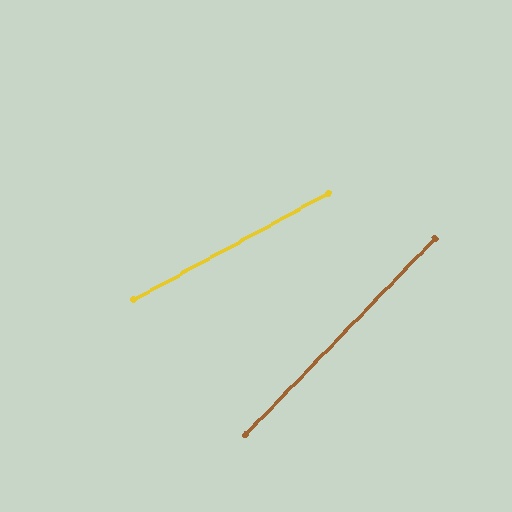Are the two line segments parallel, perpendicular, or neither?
Neither parallel nor perpendicular — they differ by about 17°.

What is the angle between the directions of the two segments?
Approximately 17 degrees.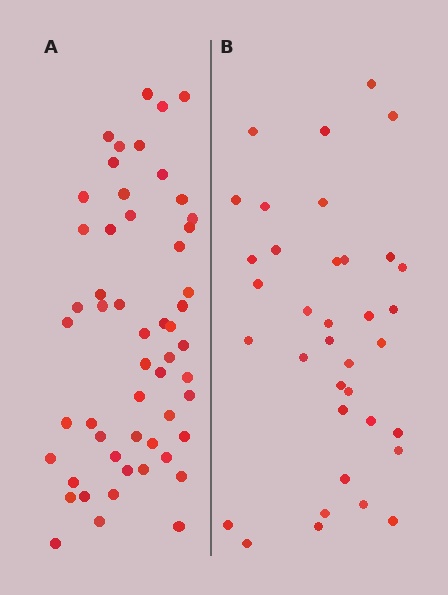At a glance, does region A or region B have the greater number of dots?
Region A (the left region) has more dots.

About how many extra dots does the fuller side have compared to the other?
Region A has approximately 20 more dots than region B.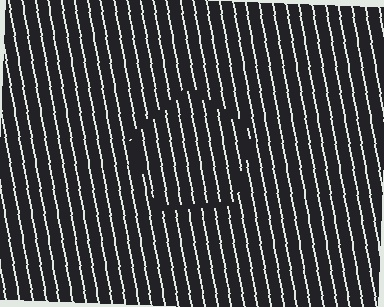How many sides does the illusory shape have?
5 sides — the line-ends trace a pentagon.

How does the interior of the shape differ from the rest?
The interior of the shape contains the same grating, shifted by half a period — the contour is defined by the phase discontinuity where line-ends from the inner and outer gratings abut.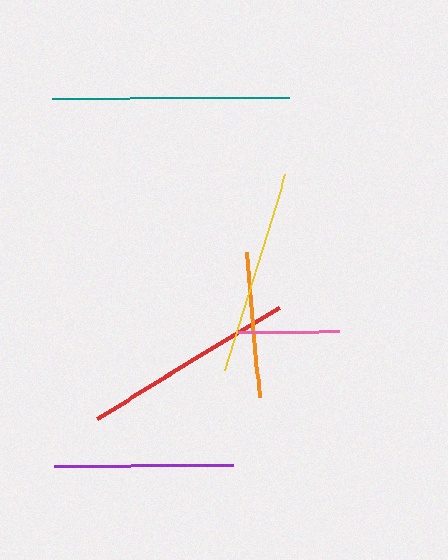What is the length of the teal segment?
The teal segment is approximately 237 pixels long.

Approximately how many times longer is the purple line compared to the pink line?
The purple line is approximately 1.7 times the length of the pink line.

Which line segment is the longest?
The teal line is the longest at approximately 237 pixels.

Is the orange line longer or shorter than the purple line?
The purple line is longer than the orange line.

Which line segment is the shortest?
The pink line is the shortest at approximately 104 pixels.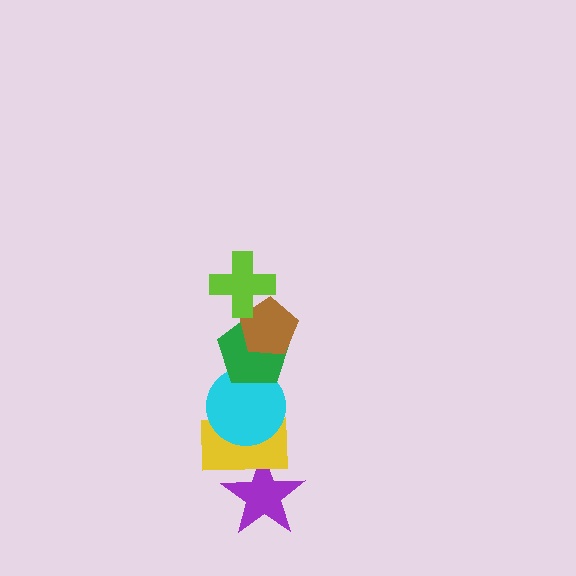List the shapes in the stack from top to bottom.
From top to bottom: the lime cross, the brown pentagon, the green pentagon, the cyan circle, the yellow rectangle, the purple star.